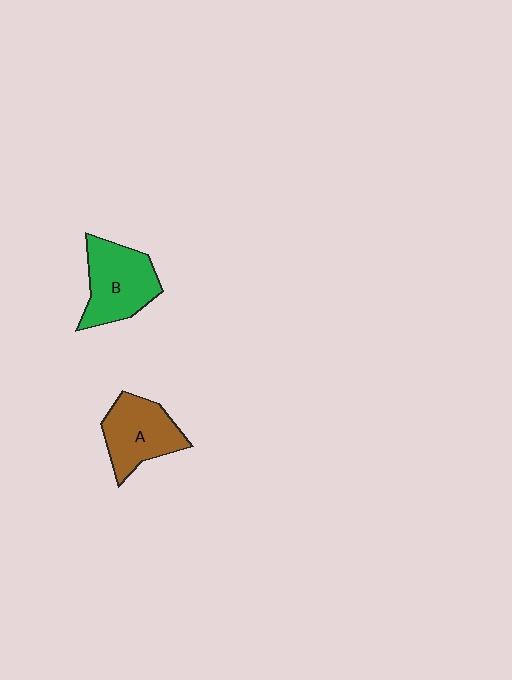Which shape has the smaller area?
Shape A (brown).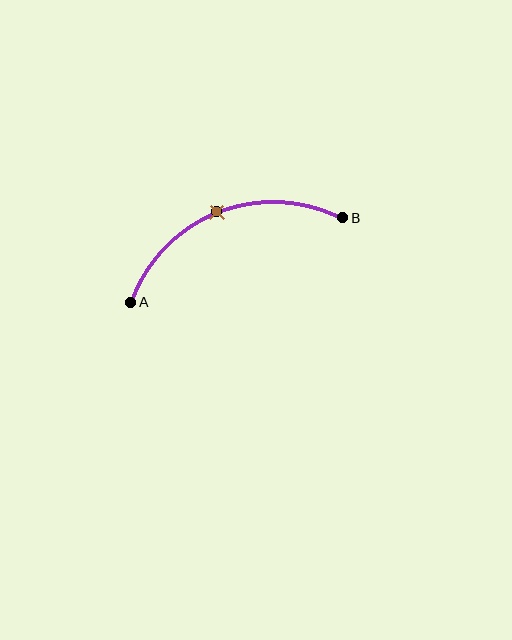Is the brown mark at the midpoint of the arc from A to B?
Yes. The brown mark lies on the arc at equal arc-length from both A and B — it is the arc midpoint.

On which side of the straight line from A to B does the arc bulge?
The arc bulges above the straight line connecting A and B.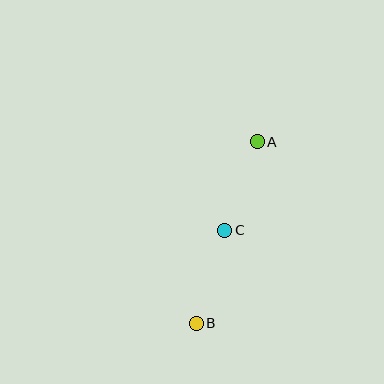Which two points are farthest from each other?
Points A and B are farthest from each other.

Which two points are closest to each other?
Points A and C are closest to each other.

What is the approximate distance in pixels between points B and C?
The distance between B and C is approximately 98 pixels.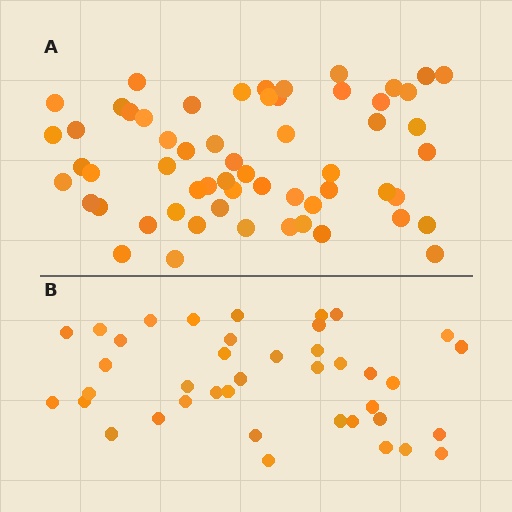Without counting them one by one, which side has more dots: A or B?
Region A (the top region) has more dots.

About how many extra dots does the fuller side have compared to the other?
Region A has approximately 20 more dots than region B.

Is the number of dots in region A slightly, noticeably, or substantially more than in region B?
Region A has substantially more. The ratio is roughly 1.5 to 1.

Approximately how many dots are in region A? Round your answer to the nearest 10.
About 60 dots. (The exact count is 59, which rounds to 60.)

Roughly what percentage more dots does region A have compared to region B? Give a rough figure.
About 50% more.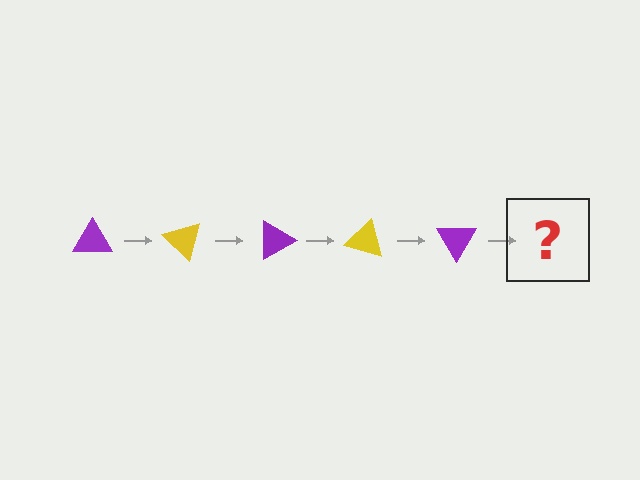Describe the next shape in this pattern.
It should be a yellow triangle, rotated 225 degrees from the start.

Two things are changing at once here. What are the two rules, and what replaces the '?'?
The two rules are that it rotates 45 degrees each step and the color cycles through purple and yellow. The '?' should be a yellow triangle, rotated 225 degrees from the start.